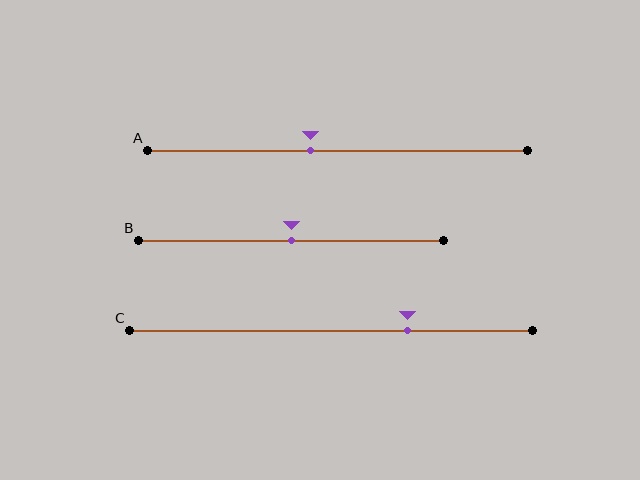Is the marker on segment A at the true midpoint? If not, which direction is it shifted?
No, the marker on segment A is shifted to the left by about 7% of the segment length.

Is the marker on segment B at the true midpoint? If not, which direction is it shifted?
Yes, the marker on segment B is at the true midpoint.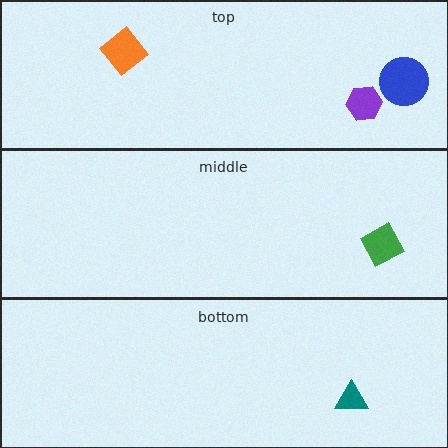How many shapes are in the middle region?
1.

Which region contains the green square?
The middle region.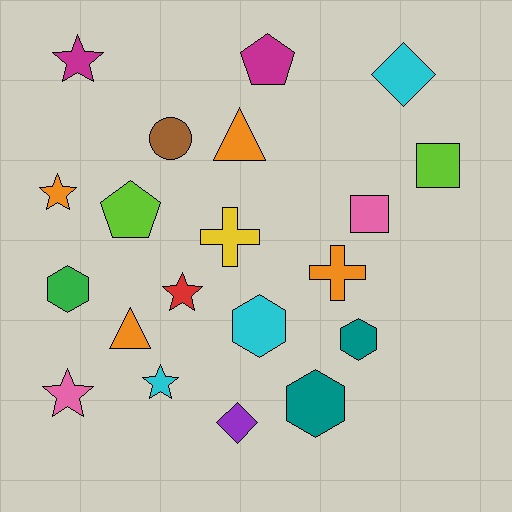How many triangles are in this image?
There are 2 triangles.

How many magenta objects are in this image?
There are 2 magenta objects.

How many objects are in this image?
There are 20 objects.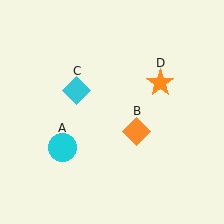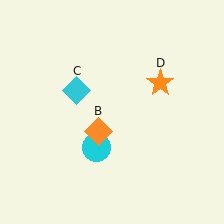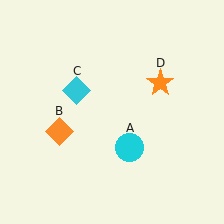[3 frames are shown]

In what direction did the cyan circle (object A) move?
The cyan circle (object A) moved right.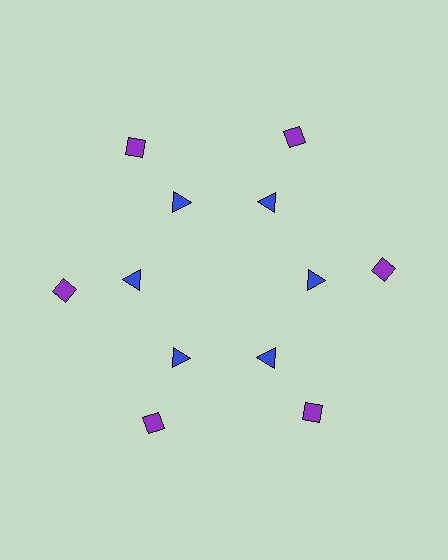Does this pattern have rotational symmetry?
Yes, this pattern has 6-fold rotational symmetry. It looks the same after rotating 60 degrees around the center.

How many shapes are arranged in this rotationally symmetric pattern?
There are 12 shapes, arranged in 6 groups of 2.